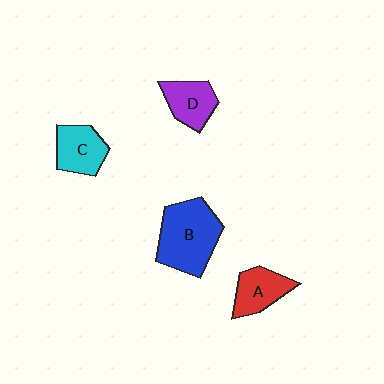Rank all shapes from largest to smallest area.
From largest to smallest: B (blue), C (cyan), A (red), D (purple).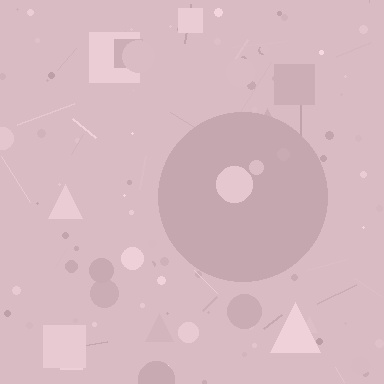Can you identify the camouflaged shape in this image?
The camouflaged shape is a circle.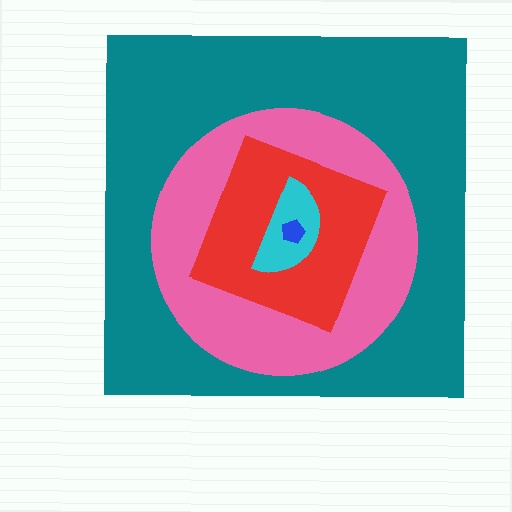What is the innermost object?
The blue pentagon.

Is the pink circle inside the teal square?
Yes.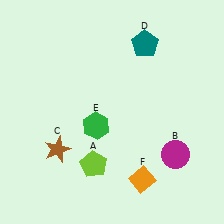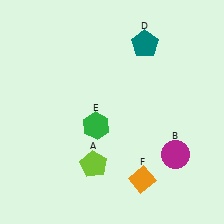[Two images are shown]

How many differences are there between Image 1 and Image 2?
There is 1 difference between the two images.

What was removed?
The brown star (C) was removed in Image 2.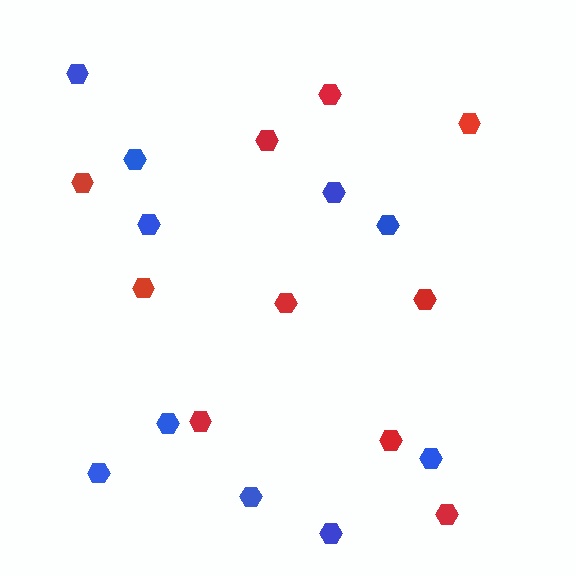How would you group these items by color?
There are 2 groups: one group of red hexagons (10) and one group of blue hexagons (10).